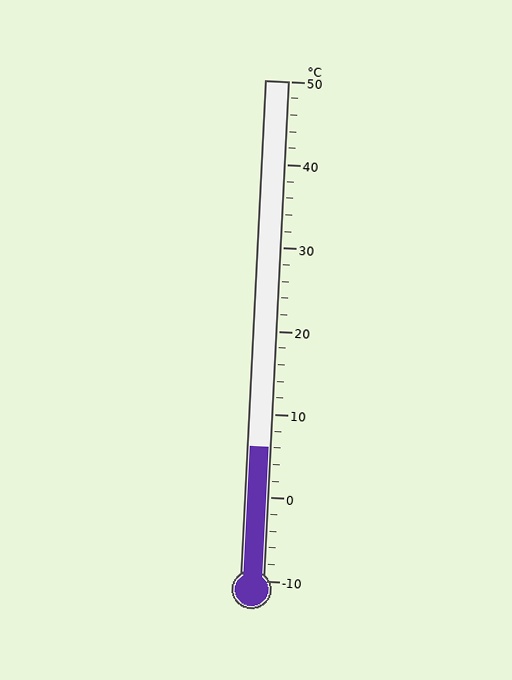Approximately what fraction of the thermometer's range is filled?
The thermometer is filled to approximately 25% of its range.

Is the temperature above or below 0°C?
The temperature is above 0°C.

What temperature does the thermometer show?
The thermometer shows approximately 6°C.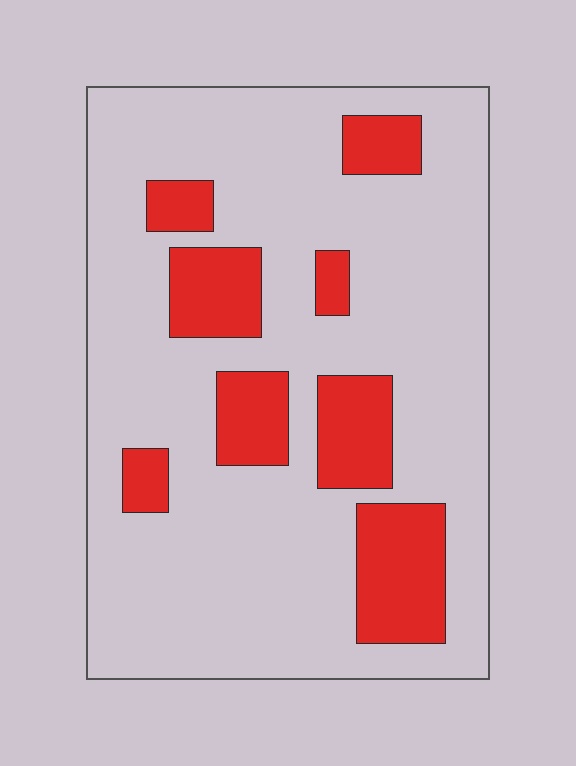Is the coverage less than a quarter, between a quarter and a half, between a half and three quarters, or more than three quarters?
Less than a quarter.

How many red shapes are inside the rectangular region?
8.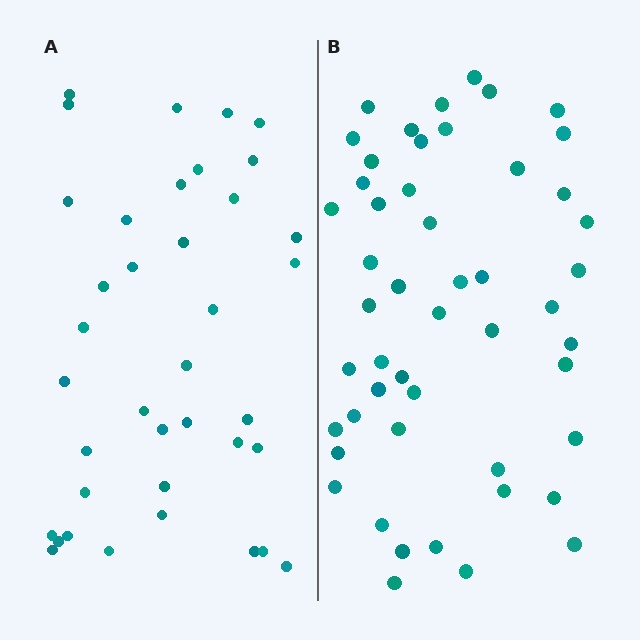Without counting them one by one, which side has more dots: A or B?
Region B (the right region) has more dots.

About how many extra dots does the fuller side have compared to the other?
Region B has roughly 12 or so more dots than region A.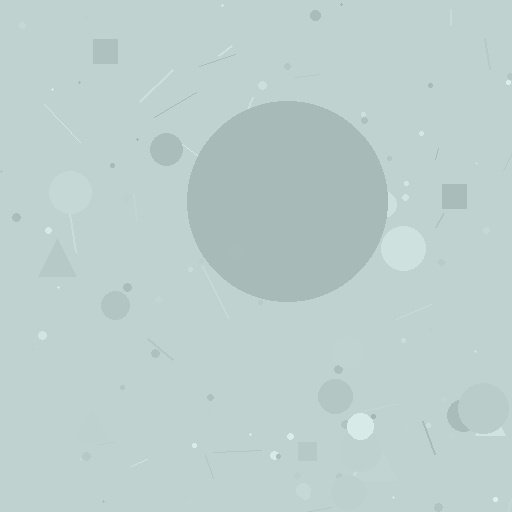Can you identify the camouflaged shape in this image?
The camouflaged shape is a circle.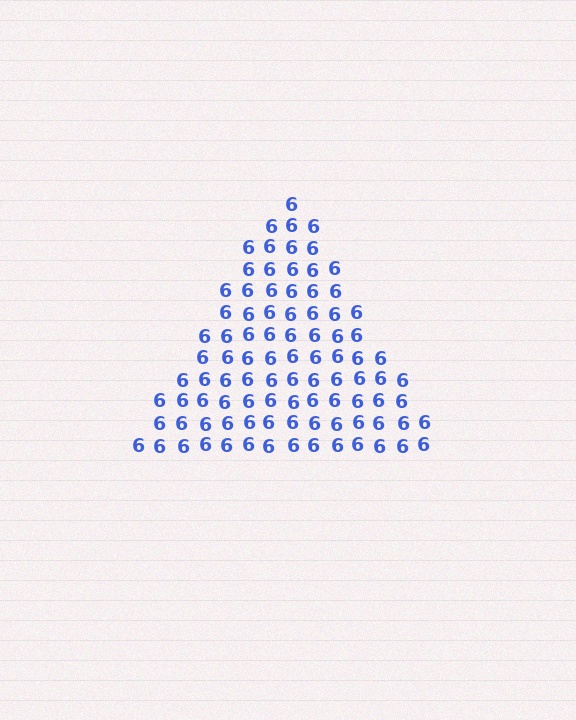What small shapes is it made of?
It is made of small digit 6's.